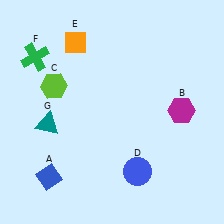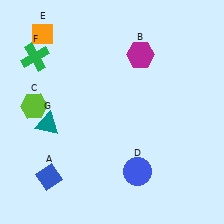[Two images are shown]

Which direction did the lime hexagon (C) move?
The lime hexagon (C) moved left.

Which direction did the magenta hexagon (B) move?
The magenta hexagon (B) moved up.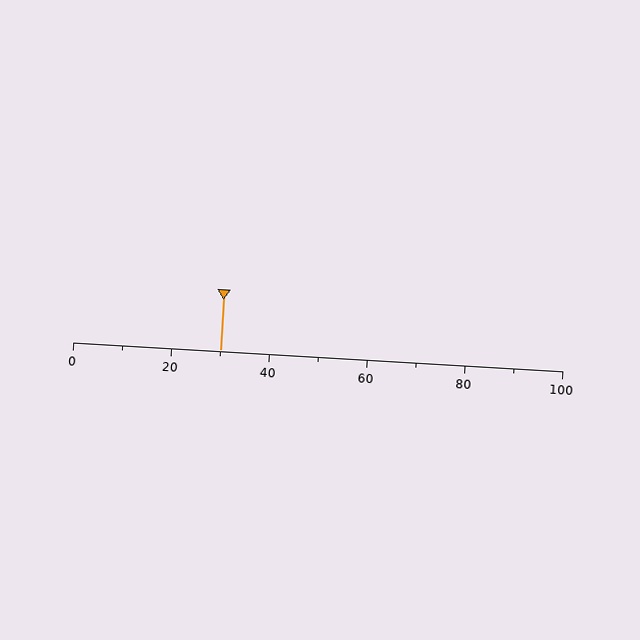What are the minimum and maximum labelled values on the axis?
The axis runs from 0 to 100.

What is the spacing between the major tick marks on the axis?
The major ticks are spaced 20 apart.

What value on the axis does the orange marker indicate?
The marker indicates approximately 30.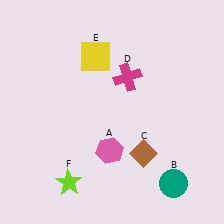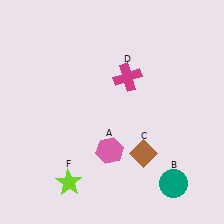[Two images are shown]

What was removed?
The yellow square (E) was removed in Image 2.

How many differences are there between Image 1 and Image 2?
There is 1 difference between the two images.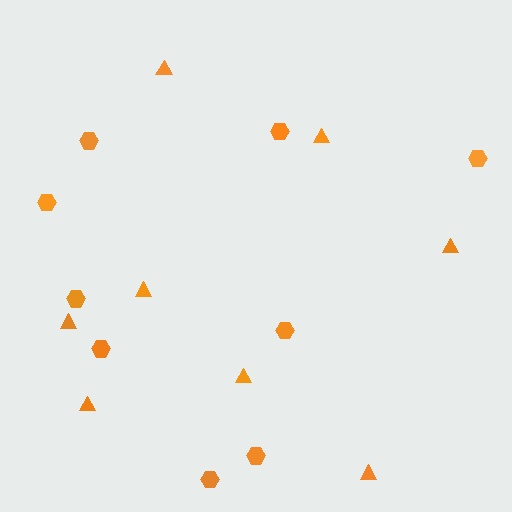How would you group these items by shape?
There are 2 groups: one group of hexagons (9) and one group of triangles (8).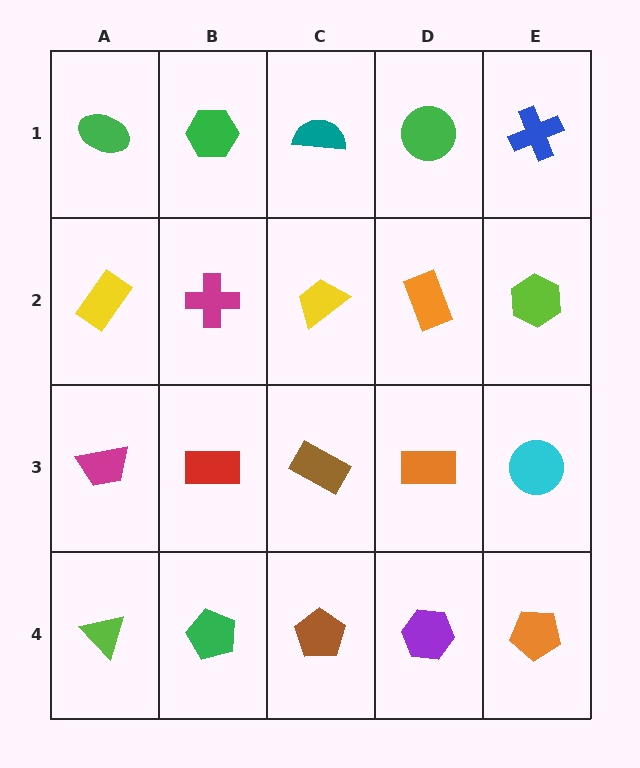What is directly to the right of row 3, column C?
An orange rectangle.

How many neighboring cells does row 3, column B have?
4.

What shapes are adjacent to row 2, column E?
A blue cross (row 1, column E), a cyan circle (row 3, column E), an orange rectangle (row 2, column D).